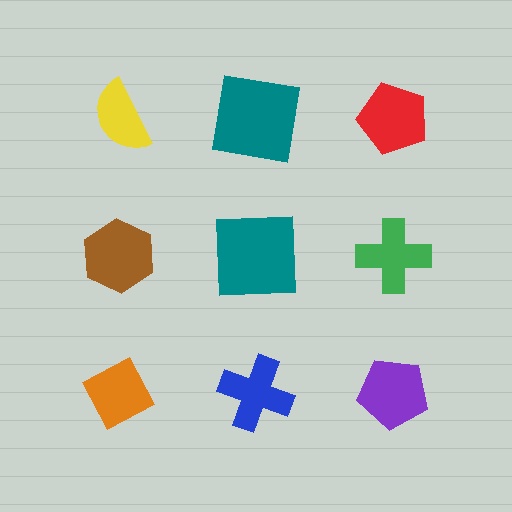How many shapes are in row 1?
3 shapes.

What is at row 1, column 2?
A teal square.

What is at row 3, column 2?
A blue cross.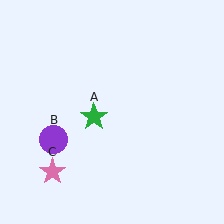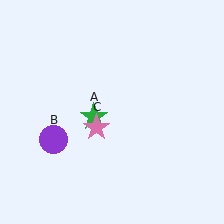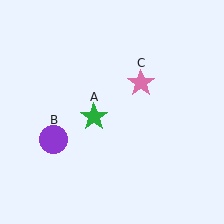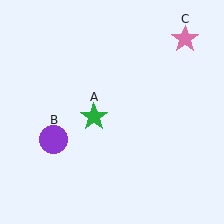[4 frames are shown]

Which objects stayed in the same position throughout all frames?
Green star (object A) and purple circle (object B) remained stationary.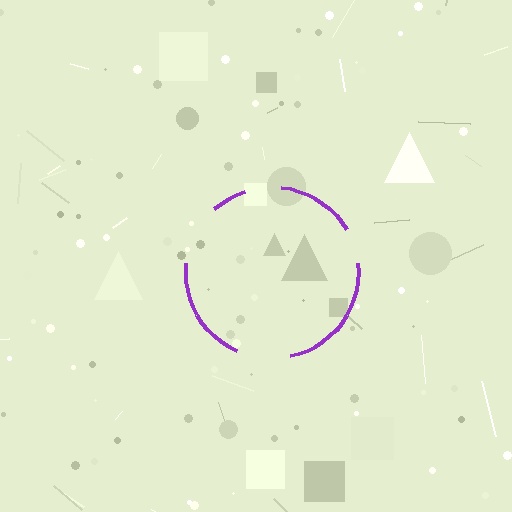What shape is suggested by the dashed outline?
The dashed outline suggests a circle.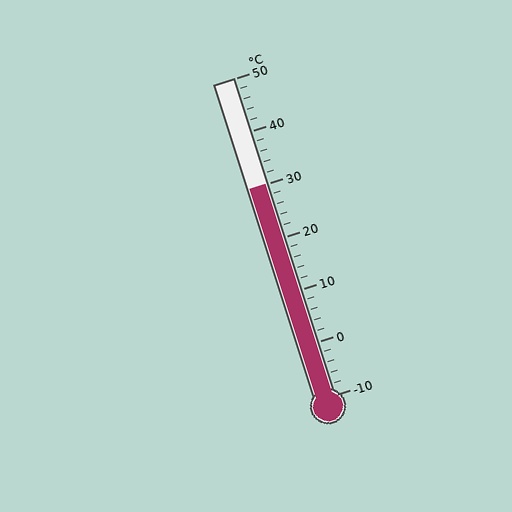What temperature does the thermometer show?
The thermometer shows approximately 30°C.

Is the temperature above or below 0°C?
The temperature is above 0°C.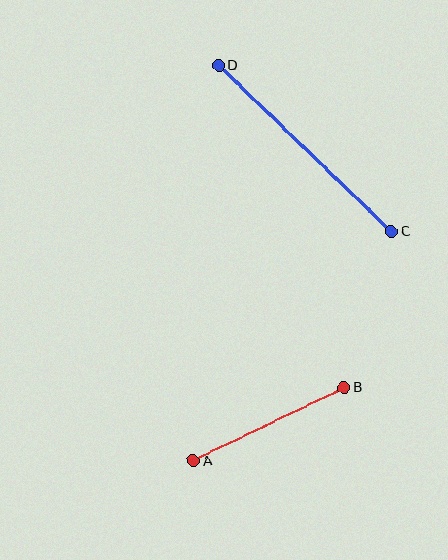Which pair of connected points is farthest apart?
Points C and D are farthest apart.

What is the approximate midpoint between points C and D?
The midpoint is at approximately (305, 148) pixels.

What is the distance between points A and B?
The distance is approximately 168 pixels.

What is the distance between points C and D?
The distance is approximately 240 pixels.